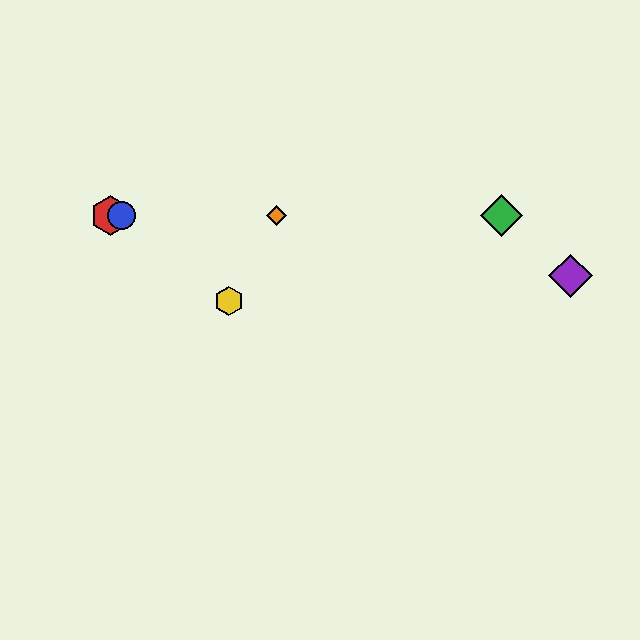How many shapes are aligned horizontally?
4 shapes (the red hexagon, the blue circle, the green diamond, the orange diamond) are aligned horizontally.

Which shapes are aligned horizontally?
The red hexagon, the blue circle, the green diamond, the orange diamond are aligned horizontally.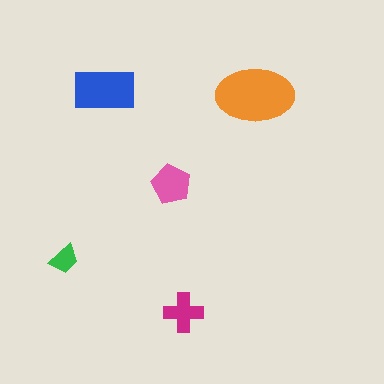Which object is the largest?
The orange ellipse.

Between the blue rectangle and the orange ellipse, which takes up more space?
The orange ellipse.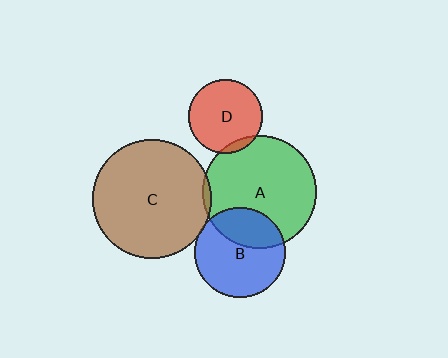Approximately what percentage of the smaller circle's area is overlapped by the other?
Approximately 35%.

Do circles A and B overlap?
Yes.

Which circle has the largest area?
Circle C (brown).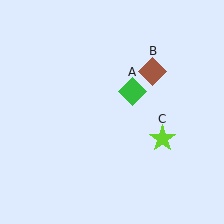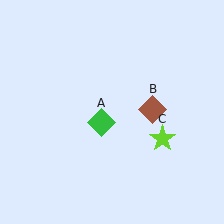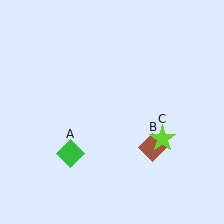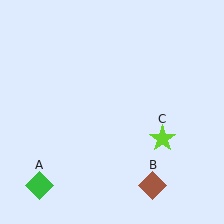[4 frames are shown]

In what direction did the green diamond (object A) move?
The green diamond (object A) moved down and to the left.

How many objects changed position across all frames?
2 objects changed position: green diamond (object A), brown diamond (object B).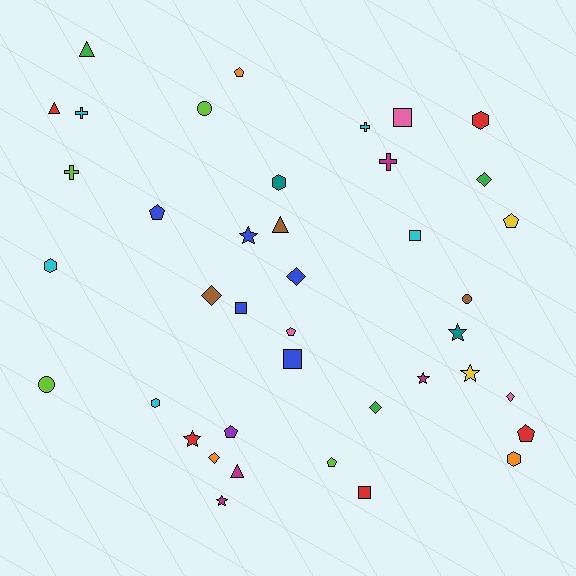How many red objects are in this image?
There are 5 red objects.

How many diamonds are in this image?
There are 6 diamonds.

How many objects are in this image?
There are 40 objects.